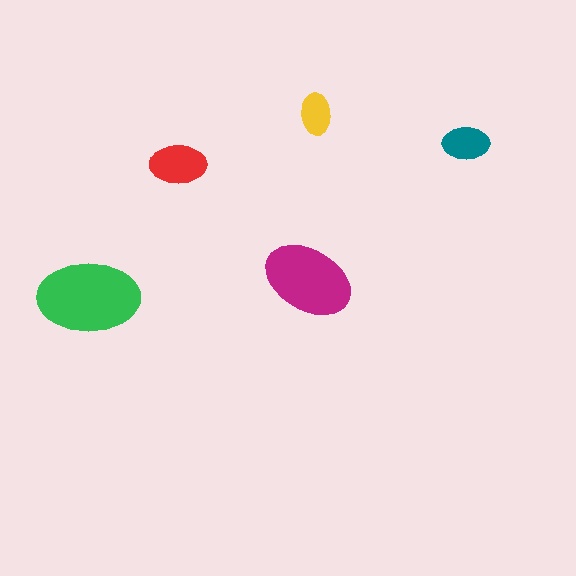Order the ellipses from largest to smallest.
the green one, the magenta one, the red one, the teal one, the yellow one.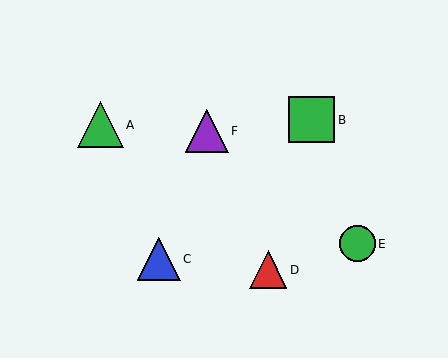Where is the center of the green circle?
The center of the green circle is at (357, 244).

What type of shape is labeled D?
Shape D is a red triangle.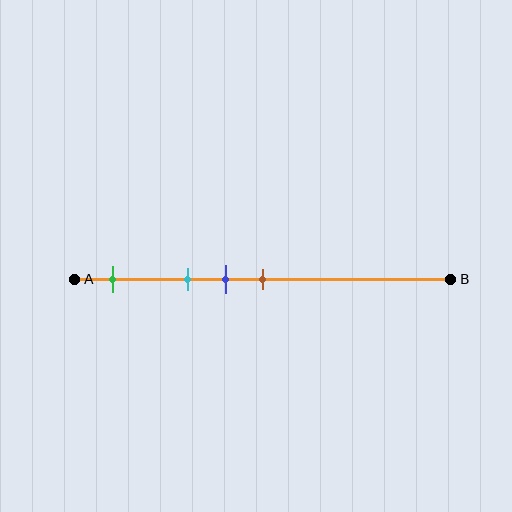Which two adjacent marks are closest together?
The blue and brown marks are the closest adjacent pair.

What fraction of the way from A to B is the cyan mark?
The cyan mark is approximately 30% (0.3) of the way from A to B.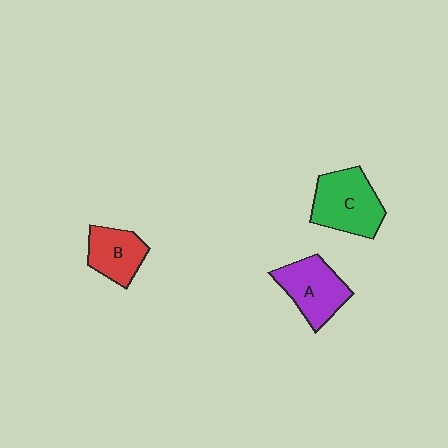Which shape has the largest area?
Shape C (green).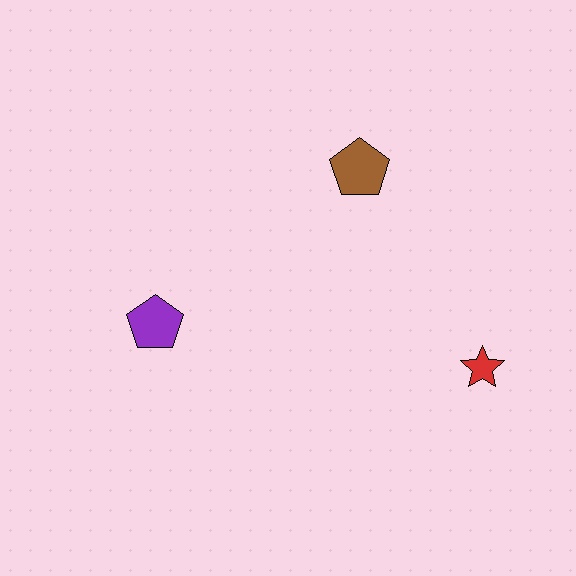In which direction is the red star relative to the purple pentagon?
The red star is to the right of the purple pentagon.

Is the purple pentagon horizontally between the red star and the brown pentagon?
No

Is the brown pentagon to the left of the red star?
Yes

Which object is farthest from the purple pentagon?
The red star is farthest from the purple pentagon.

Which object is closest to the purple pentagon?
The brown pentagon is closest to the purple pentagon.